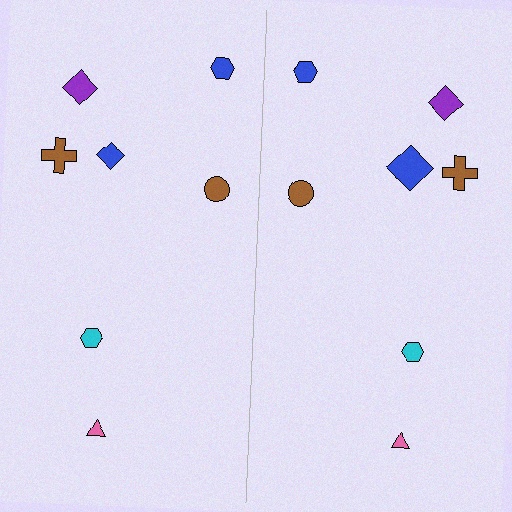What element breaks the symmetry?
The blue diamond on the right side has a different size than its mirror counterpart.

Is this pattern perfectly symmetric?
No, the pattern is not perfectly symmetric. The blue diamond on the right side has a different size than its mirror counterpart.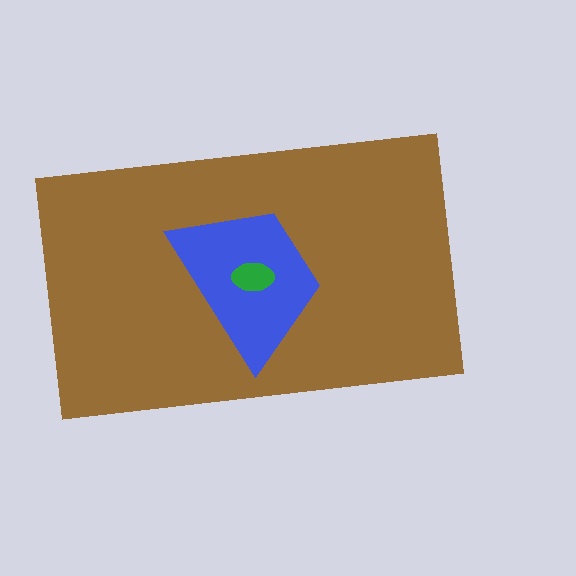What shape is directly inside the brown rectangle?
The blue trapezoid.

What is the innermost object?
The green ellipse.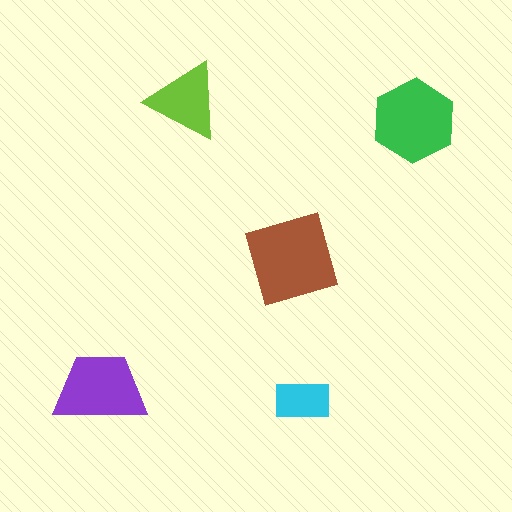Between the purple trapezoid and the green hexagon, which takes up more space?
The green hexagon.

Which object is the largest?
The brown diamond.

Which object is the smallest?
The cyan rectangle.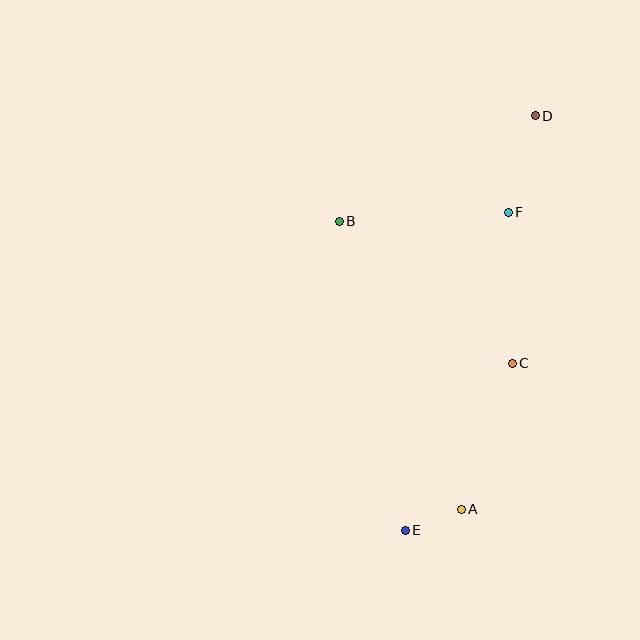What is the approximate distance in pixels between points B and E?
The distance between B and E is approximately 316 pixels.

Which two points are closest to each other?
Points A and E are closest to each other.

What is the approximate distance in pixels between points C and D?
The distance between C and D is approximately 249 pixels.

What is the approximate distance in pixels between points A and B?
The distance between A and B is approximately 313 pixels.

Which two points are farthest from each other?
Points D and E are farthest from each other.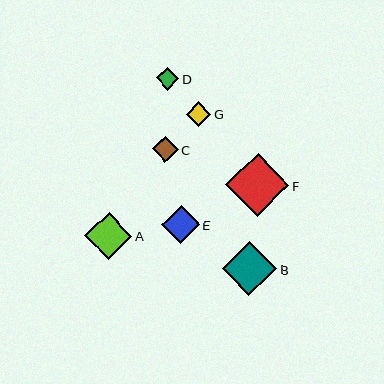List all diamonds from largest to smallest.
From largest to smallest: F, B, A, E, C, G, D.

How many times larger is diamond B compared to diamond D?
Diamond B is approximately 2.4 times the size of diamond D.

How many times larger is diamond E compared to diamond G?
Diamond E is approximately 1.6 times the size of diamond G.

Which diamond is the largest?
Diamond F is the largest with a size of approximately 63 pixels.